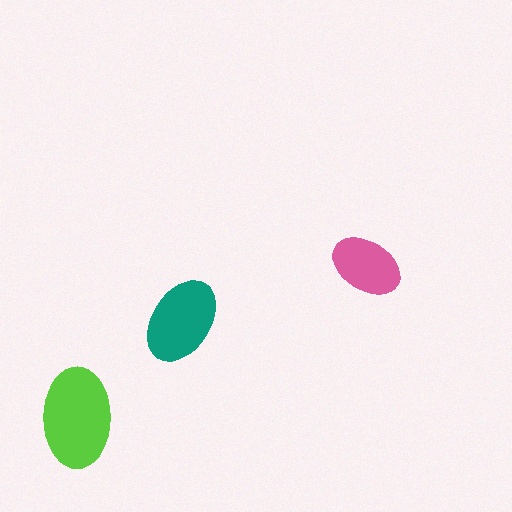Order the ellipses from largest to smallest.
the lime one, the teal one, the pink one.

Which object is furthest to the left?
The lime ellipse is leftmost.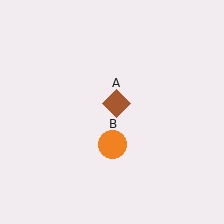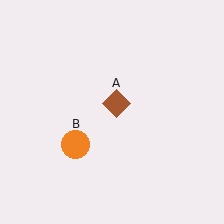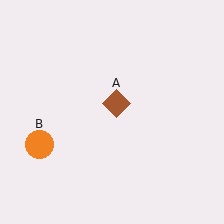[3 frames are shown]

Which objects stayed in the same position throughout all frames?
Brown diamond (object A) remained stationary.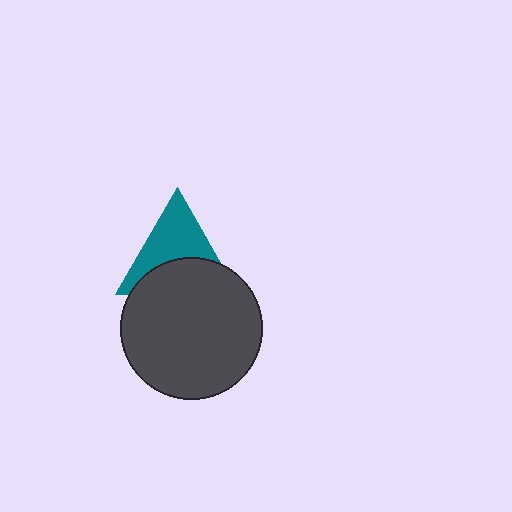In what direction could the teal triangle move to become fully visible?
The teal triangle could move up. That would shift it out from behind the dark gray circle entirely.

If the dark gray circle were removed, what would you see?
You would see the complete teal triangle.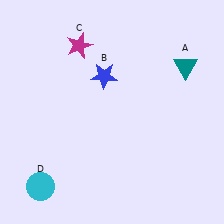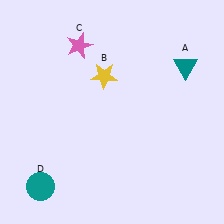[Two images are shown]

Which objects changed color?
B changed from blue to yellow. C changed from magenta to pink. D changed from cyan to teal.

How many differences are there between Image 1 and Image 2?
There are 3 differences between the two images.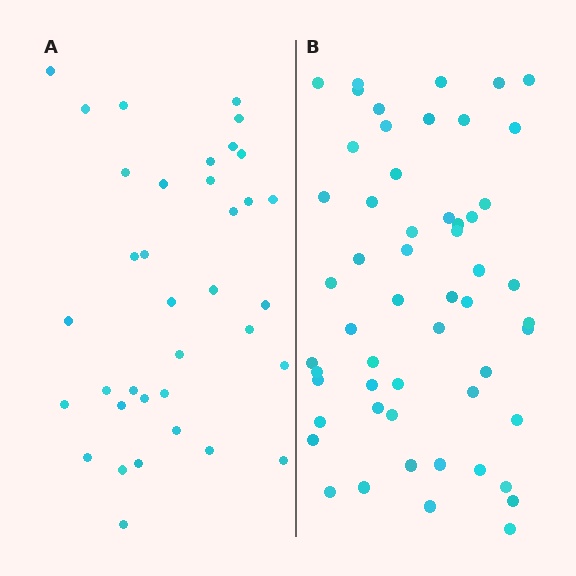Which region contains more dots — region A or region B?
Region B (the right region) has more dots.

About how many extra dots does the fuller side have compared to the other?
Region B has approximately 20 more dots than region A.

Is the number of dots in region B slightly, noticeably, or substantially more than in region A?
Region B has substantially more. The ratio is roughly 1.5 to 1.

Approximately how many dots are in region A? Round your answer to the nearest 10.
About 40 dots. (The exact count is 36, which rounds to 40.)